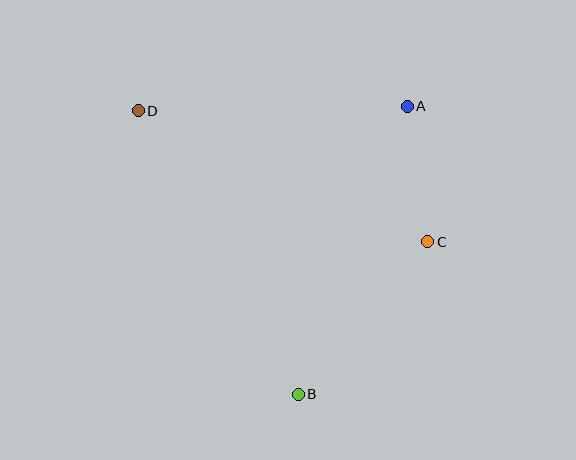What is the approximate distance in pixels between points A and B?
The distance between A and B is approximately 308 pixels.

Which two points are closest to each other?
Points A and C are closest to each other.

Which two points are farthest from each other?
Points B and D are farthest from each other.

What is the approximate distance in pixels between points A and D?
The distance between A and D is approximately 269 pixels.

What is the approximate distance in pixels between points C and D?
The distance between C and D is approximately 318 pixels.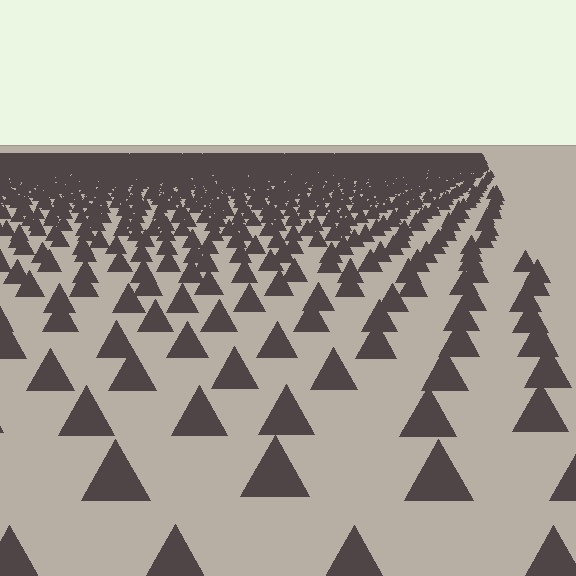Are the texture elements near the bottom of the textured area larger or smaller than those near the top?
Larger. Near the bottom, elements are closer to the viewer and appear at a bigger on-screen size.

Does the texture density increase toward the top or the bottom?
Density increases toward the top.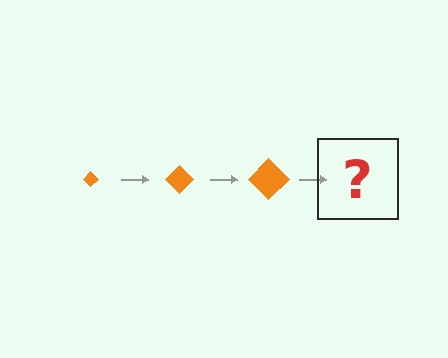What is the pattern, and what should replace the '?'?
The pattern is that the diamond gets progressively larger each step. The '?' should be an orange diamond, larger than the previous one.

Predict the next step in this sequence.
The next step is an orange diamond, larger than the previous one.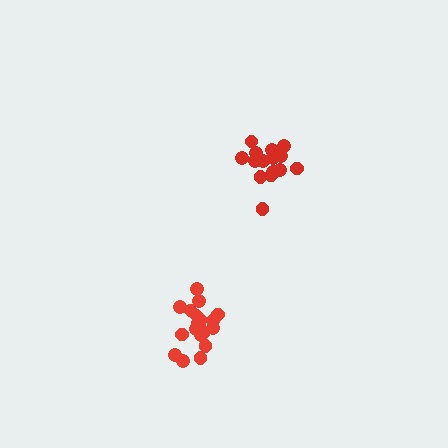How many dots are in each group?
Group 1: 15 dots, Group 2: 19 dots (34 total).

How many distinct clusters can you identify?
There are 2 distinct clusters.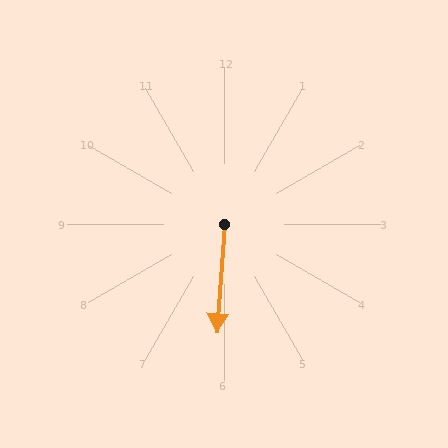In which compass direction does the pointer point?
South.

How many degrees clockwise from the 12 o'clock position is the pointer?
Approximately 184 degrees.